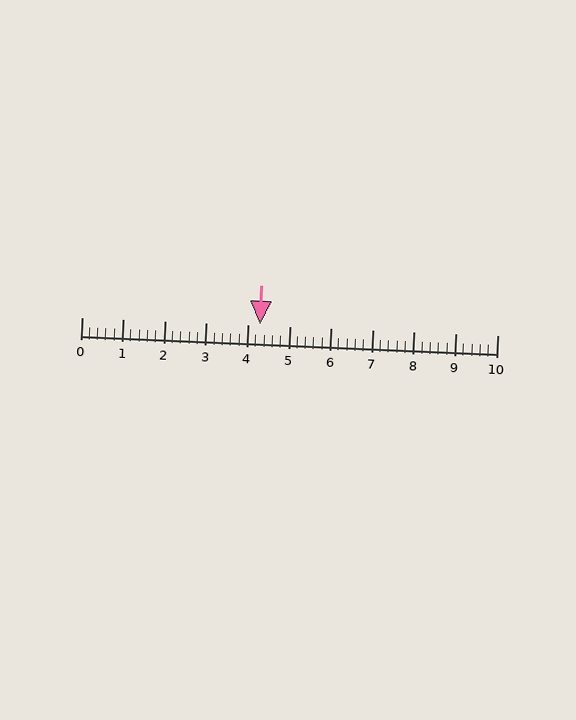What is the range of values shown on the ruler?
The ruler shows values from 0 to 10.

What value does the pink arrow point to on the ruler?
The pink arrow points to approximately 4.3.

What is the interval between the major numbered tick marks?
The major tick marks are spaced 1 units apart.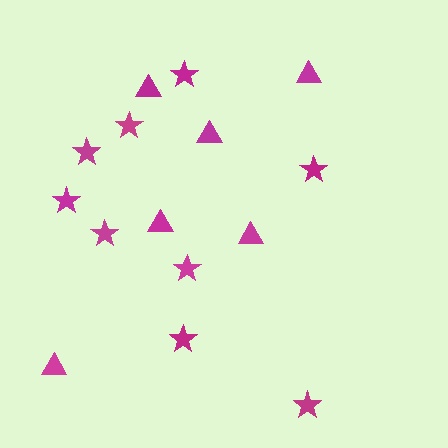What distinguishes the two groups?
There are 2 groups: one group of triangles (6) and one group of stars (9).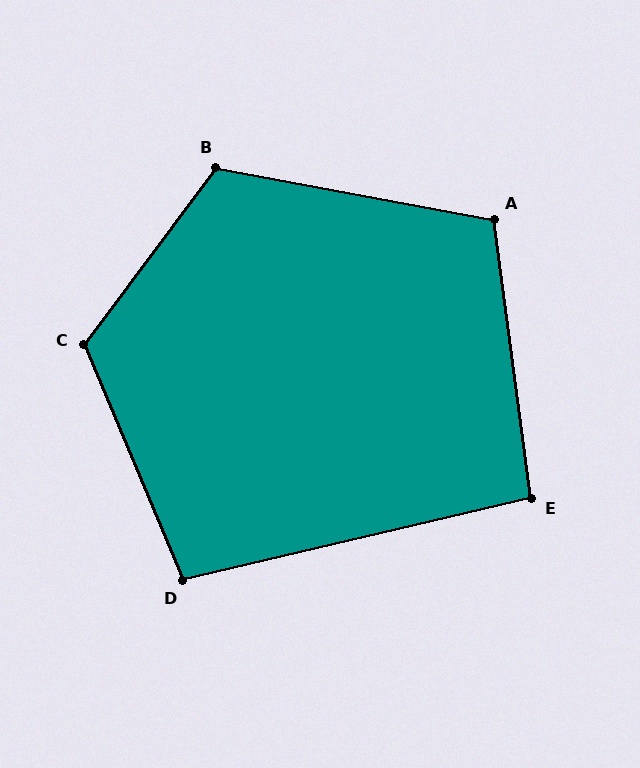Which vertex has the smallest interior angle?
E, at approximately 96 degrees.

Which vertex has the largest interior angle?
C, at approximately 120 degrees.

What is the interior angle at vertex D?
Approximately 99 degrees (obtuse).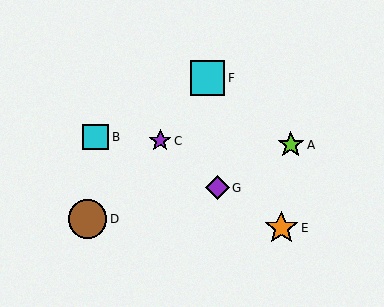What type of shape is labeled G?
Shape G is a purple diamond.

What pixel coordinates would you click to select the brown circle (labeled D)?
Click at (88, 219) to select the brown circle D.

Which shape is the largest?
The brown circle (labeled D) is the largest.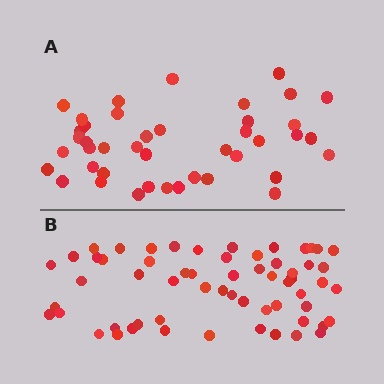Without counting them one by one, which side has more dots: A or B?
Region B (the bottom region) has more dots.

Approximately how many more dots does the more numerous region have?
Region B has approximately 20 more dots than region A.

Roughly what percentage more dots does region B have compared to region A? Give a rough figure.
About 45% more.